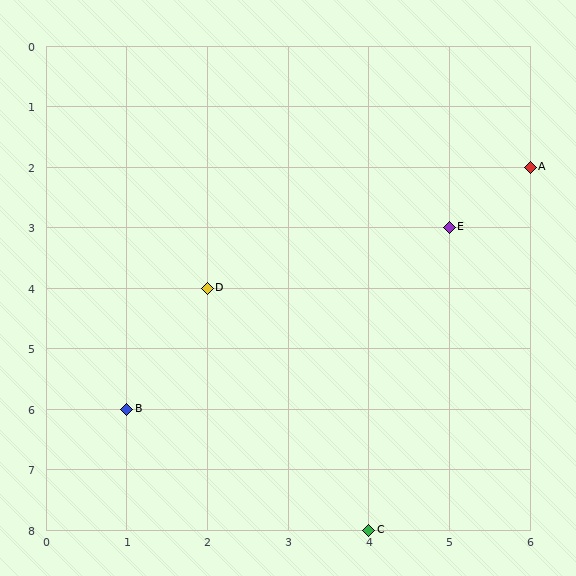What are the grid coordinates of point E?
Point E is at grid coordinates (5, 3).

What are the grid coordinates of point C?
Point C is at grid coordinates (4, 8).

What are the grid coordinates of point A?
Point A is at grid coordinates (6, 2).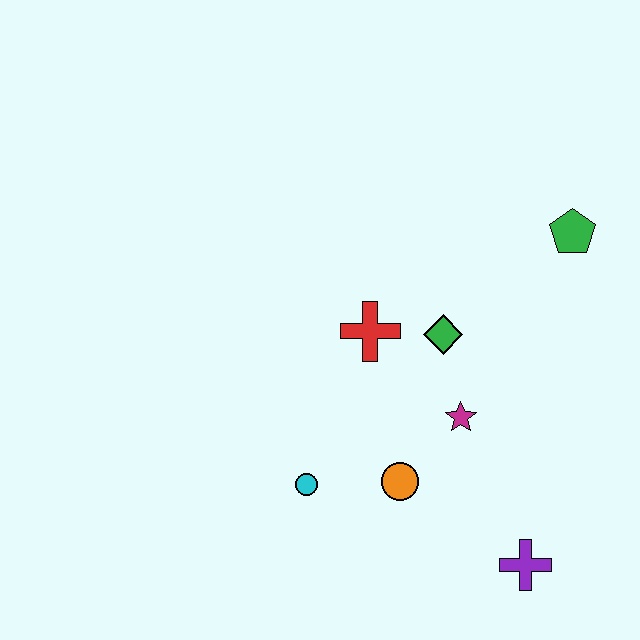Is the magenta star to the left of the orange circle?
No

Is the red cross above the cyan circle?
Yes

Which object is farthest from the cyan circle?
The green pentagon is farthest from the cyan circle.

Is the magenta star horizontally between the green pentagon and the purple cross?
No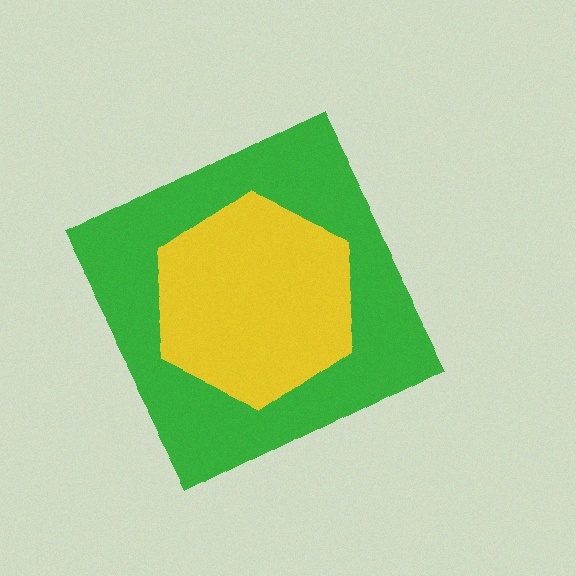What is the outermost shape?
The green diamond.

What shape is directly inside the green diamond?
The yellow hexagon.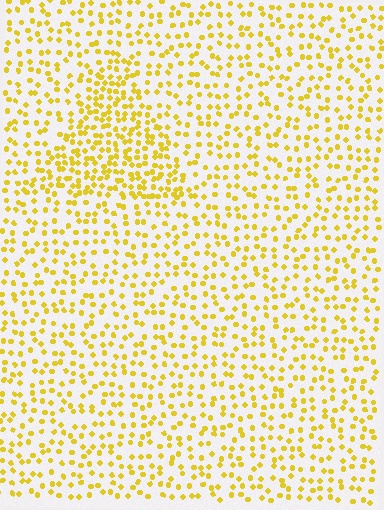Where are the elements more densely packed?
The elements are more densely packed inside the triangle boundary.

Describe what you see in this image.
The image contains small yellow elements arranged at two different densities. A triangle-shaped region is visible where the elements are more densely packed than the surrounding area.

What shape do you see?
I see a triangle.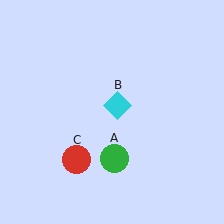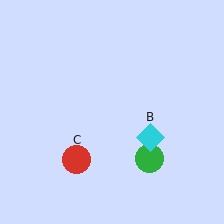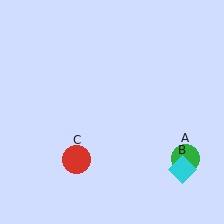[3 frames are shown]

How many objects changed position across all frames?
2 objects changed position: green circle (object A), cyan diamond (object B).